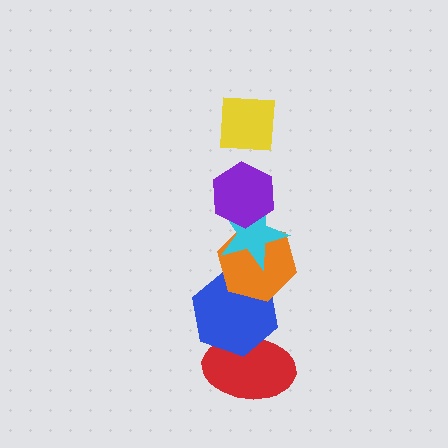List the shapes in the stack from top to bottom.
From top to bottom: the yellow square, the purple hexagon, the cyan star, the orange hexagon, the blue hexagon, the red ellipse.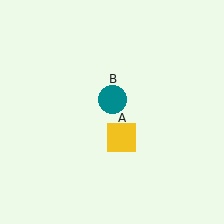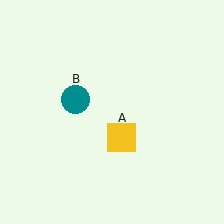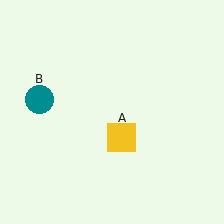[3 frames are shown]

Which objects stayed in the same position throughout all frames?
Yellow square (object A) remained stationary.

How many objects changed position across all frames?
1 object changed position: teal circle (object B).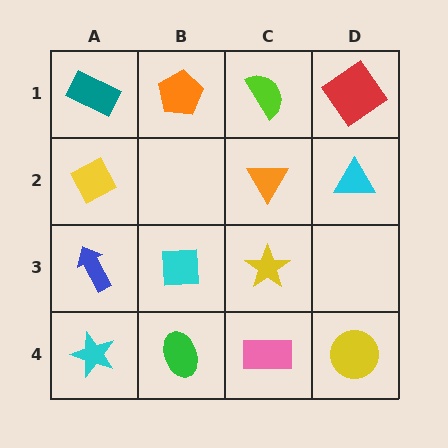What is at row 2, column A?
A yellow diamond.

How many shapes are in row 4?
4 shapes.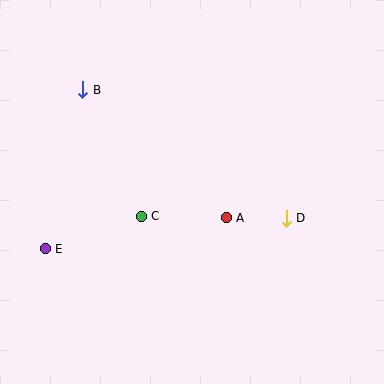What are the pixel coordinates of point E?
Point E is at (45, 249).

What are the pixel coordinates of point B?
Point B is at (83, 90).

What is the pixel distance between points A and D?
The distance between A and D is 60 pixels.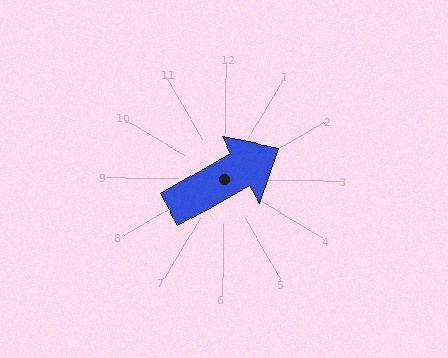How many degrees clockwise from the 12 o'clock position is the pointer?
Approximately 60 degrees.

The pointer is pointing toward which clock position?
Roughly 2 o'clock.